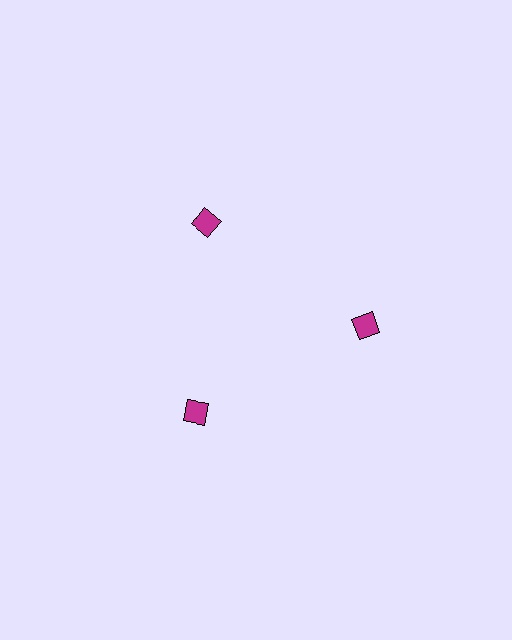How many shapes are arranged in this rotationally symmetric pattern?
There are 3 shapes, arranged in 3 groups of 1.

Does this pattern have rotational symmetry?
Yes, this pattern has 3-fold rotational symmetry. It looks the same after rotating 120 degrees around the center.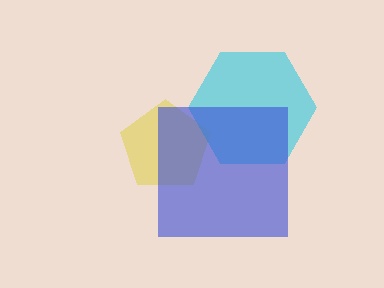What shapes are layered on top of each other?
The layered shapes are: a yellow pentagon, a cyan hexagon, a blue square.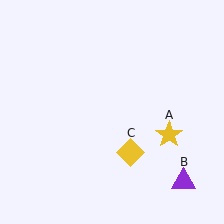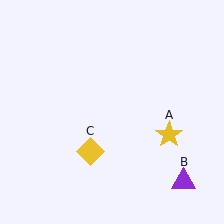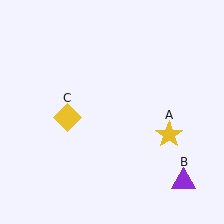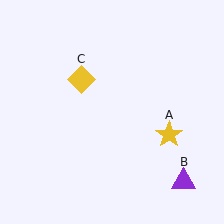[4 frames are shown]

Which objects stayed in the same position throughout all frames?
Yellow star (object A) and purple triangle (object B) remained stationary.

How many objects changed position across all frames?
1 object changed position: yellow diamond (object C).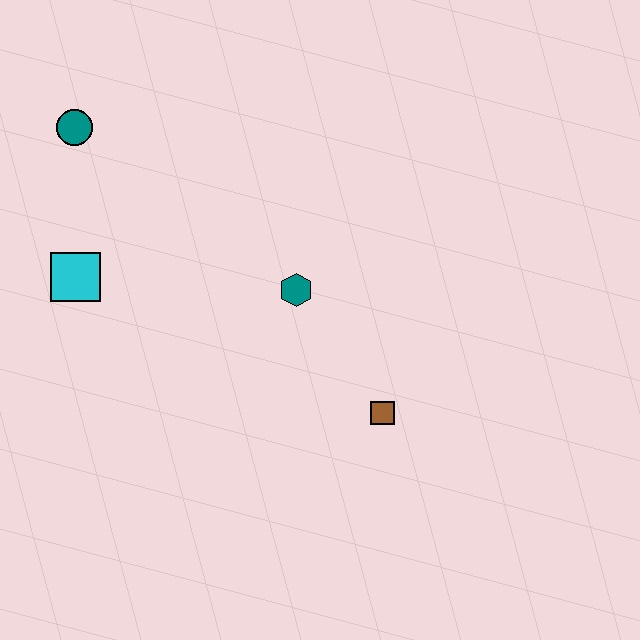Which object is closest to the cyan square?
The teal circle is closest to the cyan square.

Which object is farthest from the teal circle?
The brown square is farthest from the teal circle.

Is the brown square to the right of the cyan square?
Yes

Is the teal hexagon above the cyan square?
No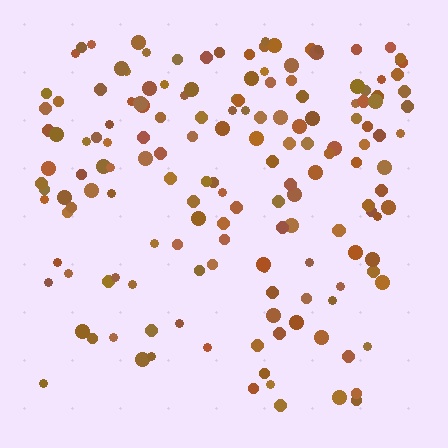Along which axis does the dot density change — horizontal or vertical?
Vertical.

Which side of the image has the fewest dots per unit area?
The bottom.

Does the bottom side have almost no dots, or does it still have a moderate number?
Still a moderate number, just noticeably fewer than the top.